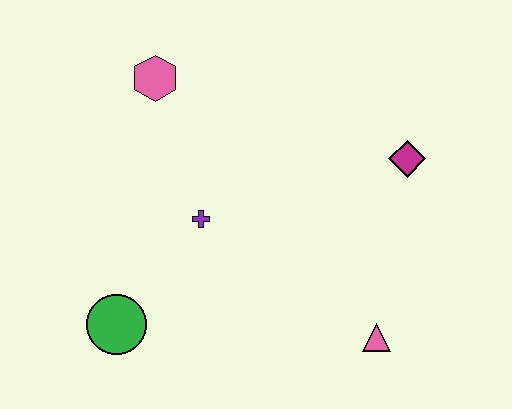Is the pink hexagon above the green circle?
Yes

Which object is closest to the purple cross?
The green circle is closest to the purple cross.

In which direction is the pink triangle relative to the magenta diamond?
The pink triangle is below the magenta diamond.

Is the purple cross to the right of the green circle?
Yes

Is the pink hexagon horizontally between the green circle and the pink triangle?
Yes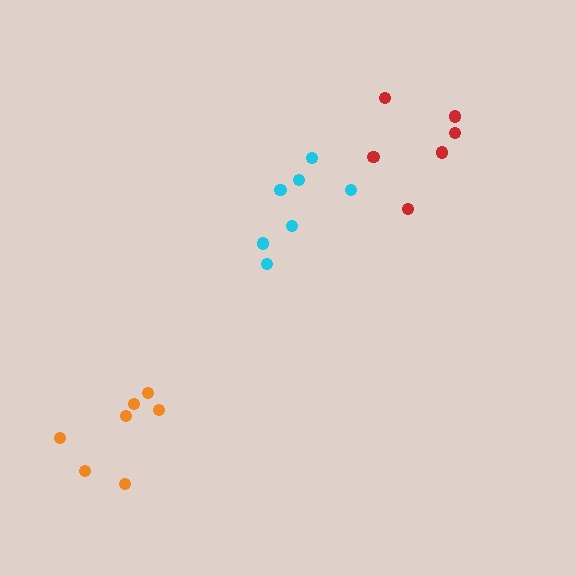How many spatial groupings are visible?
There are 3 spatial groupings.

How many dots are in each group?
Group 1: 7 dots, Group 2: 6 dots, Group 3: 7 dots (20 total).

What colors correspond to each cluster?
The clusters are colored: cyan, red, orange.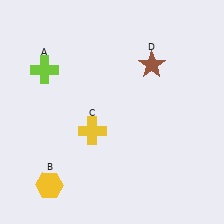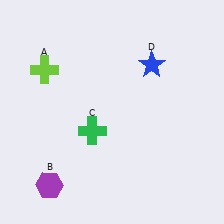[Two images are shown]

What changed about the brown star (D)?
In Image 1, D is brown. In Image 2, it changed to blue.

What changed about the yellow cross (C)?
In Image 1, C is yellow. In Image 2, it changed to green.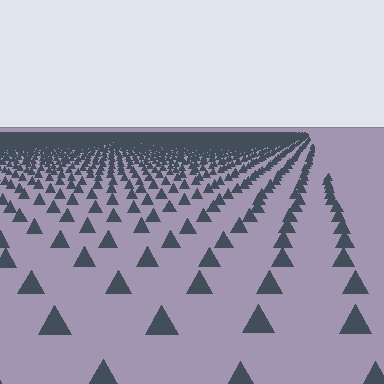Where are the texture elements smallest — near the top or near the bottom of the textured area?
Near the top.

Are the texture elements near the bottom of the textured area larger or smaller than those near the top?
Larger. Near the bottom, elements are closer to the viewer and appear at a bigger on-screen size.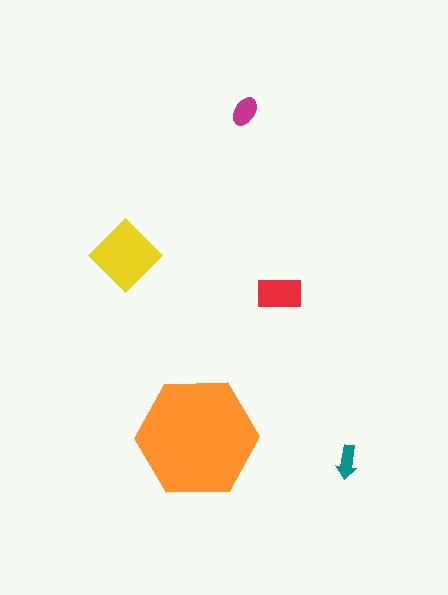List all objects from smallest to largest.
The teal arrow, the magenta ellipse, the red rectangle, the yellow diamond, the orange hexagon.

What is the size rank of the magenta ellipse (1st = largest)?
4th.